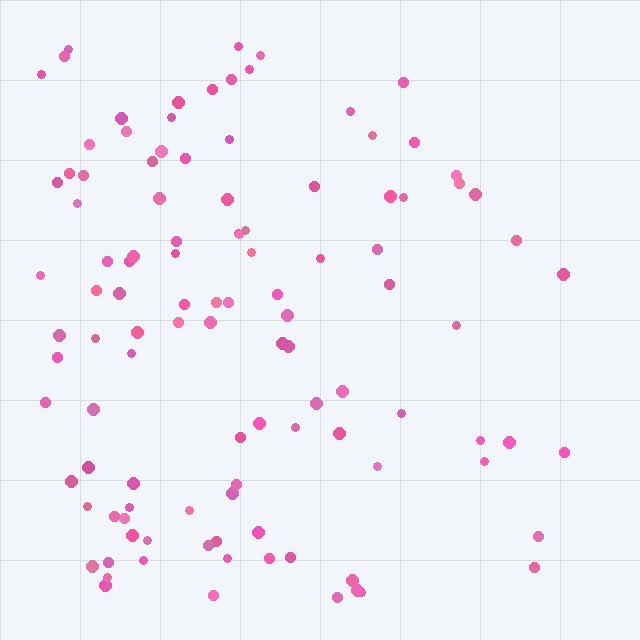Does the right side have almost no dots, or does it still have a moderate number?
Still a moderate number, just noticeably fewer than the left.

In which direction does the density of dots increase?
From right to left, with the left side densest.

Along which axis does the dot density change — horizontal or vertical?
Horizontal.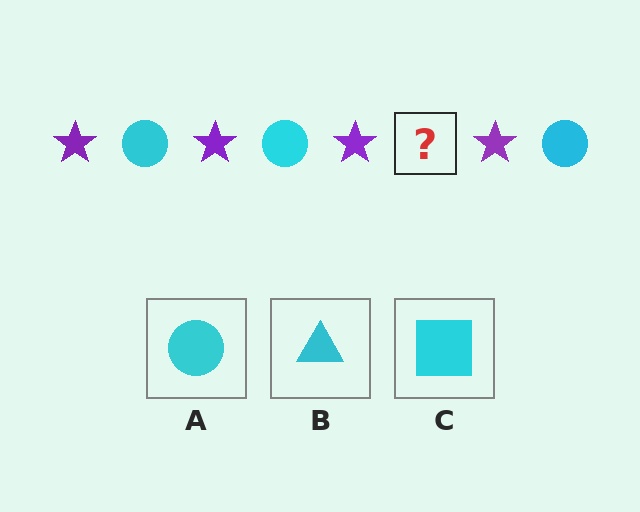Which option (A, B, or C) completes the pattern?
A.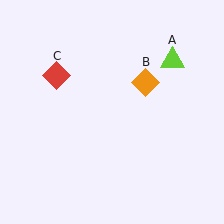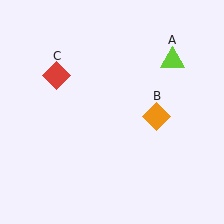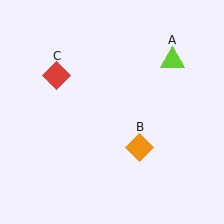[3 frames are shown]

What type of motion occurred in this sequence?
The orange diamond (object B) rotated clockwise around the center of the scene.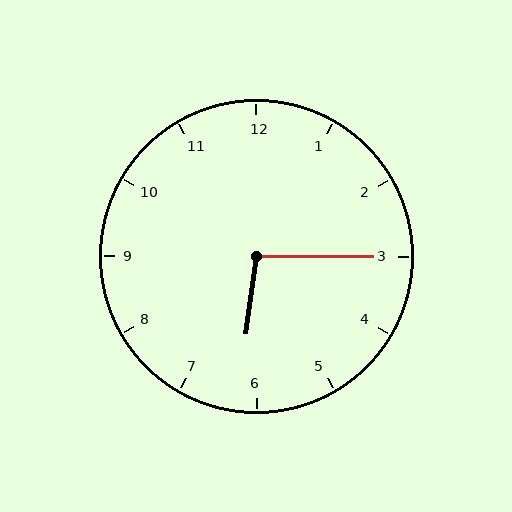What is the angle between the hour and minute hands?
Approximately 98 degrees.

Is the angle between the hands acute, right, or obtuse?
It is obtuse.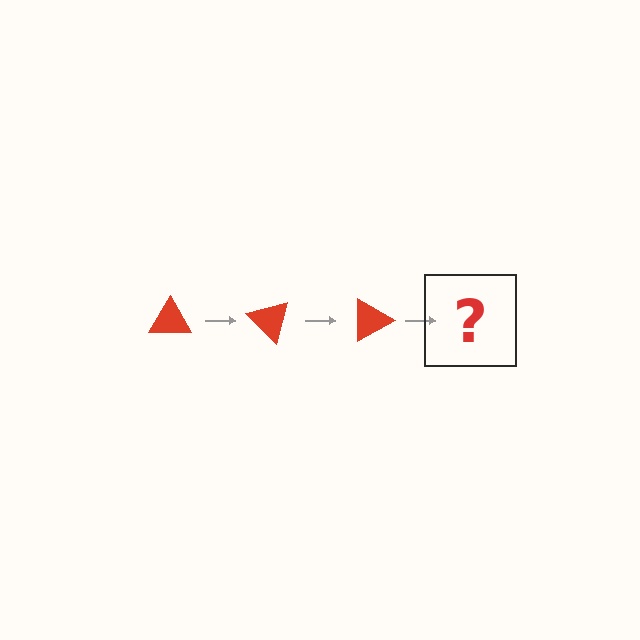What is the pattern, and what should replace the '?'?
The pattern is that the triangle rotates 45 degrees each step. The '?' should be a red triangle rotated 135 degrees.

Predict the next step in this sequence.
The next step is a red triangle rotated 135 degrees.